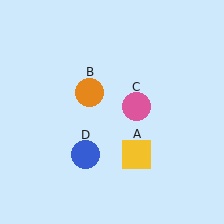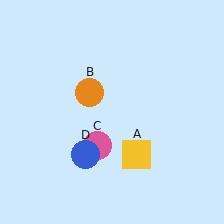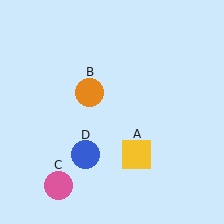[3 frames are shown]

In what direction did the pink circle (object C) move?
The pink circle (object C) moved down and to the left.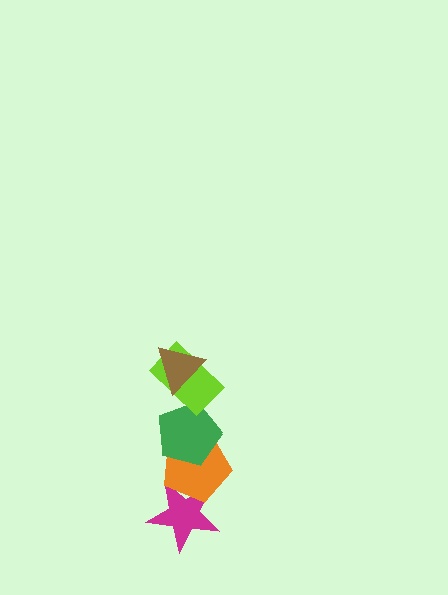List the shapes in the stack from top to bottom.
From top to bottom: the brown triangle, the lime rectangle, the green pentagon, the orange pentagon, the magenta star.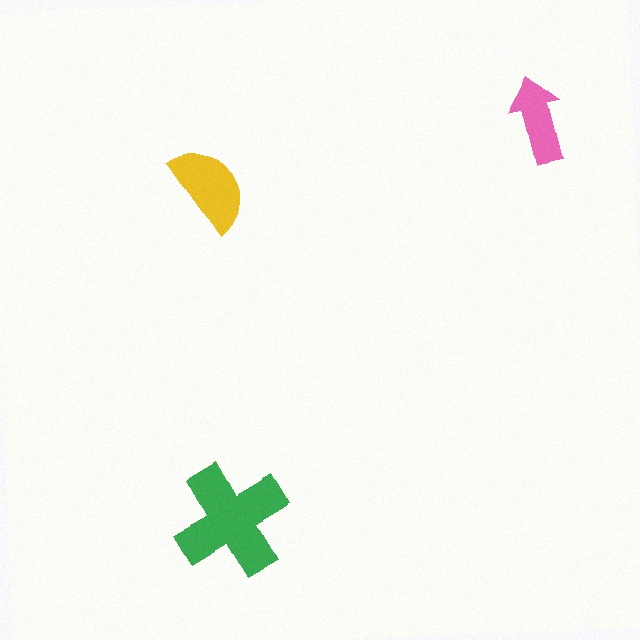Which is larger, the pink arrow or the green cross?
The green cross.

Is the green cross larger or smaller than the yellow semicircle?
Larger.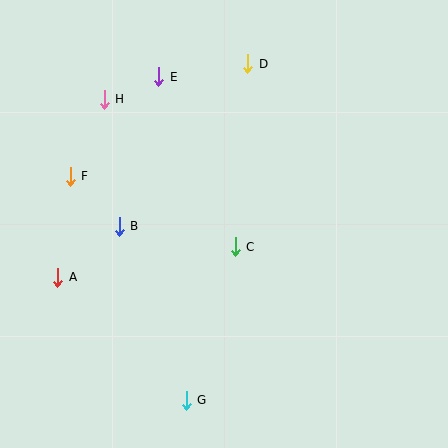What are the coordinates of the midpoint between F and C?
The midpoint between F and C is at (153, 211).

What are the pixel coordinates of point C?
Point C is at (235, 247).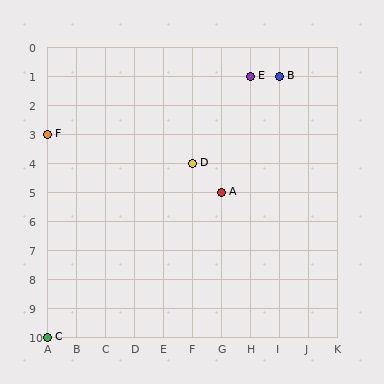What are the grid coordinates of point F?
Point F is at grid coordinates (A, 3).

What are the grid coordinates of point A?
Point A is at grid coordinates (G, 5).